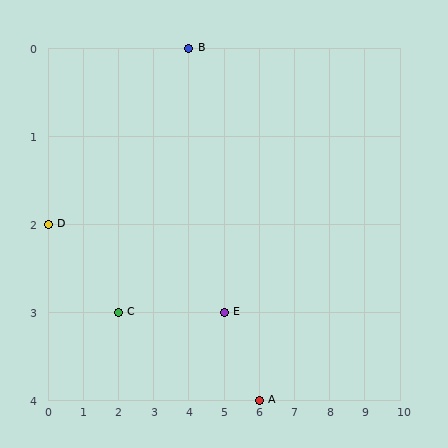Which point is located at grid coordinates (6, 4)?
Point A is at (6, 4).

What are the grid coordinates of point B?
Point B is at grid coordinates (4, 0).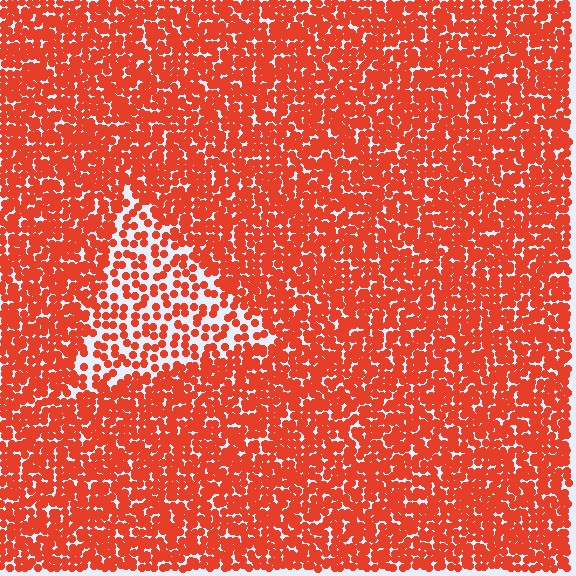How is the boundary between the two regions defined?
The boundary is defined by a change in element density (approximately 2.1x ratio). All elements are the same color, size, and shape.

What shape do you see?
I see a triangle.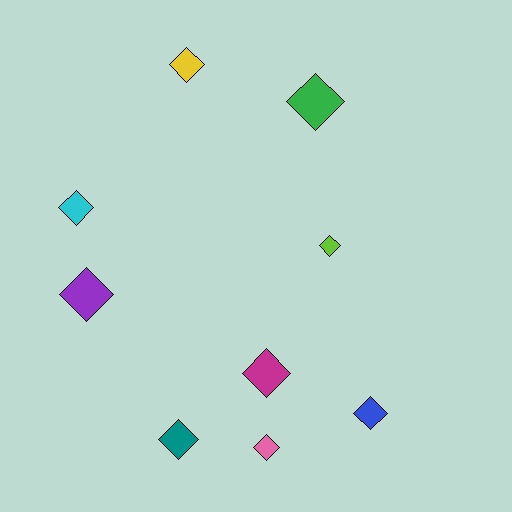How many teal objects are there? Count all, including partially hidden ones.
There is 1 teal object.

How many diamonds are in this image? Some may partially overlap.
There are 9 diamonds.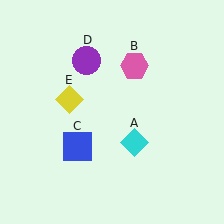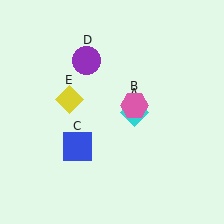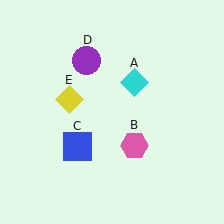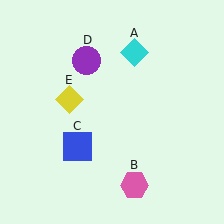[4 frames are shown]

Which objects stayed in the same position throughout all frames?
Blue square (object C) and purple circle (object D) and yellow diamond (object E) remained stationary.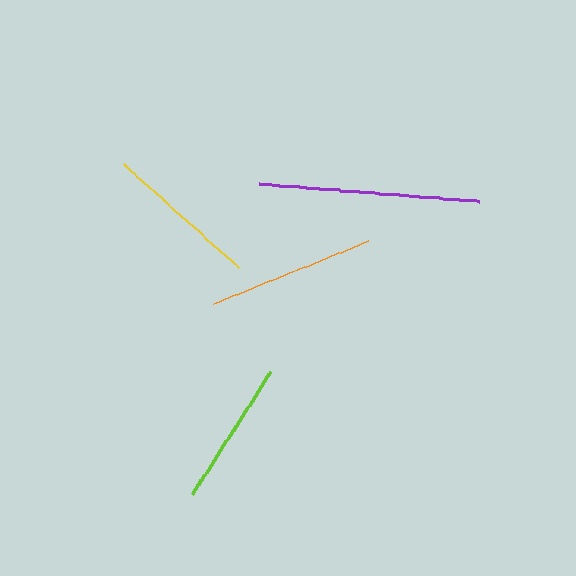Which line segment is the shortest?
The lime line is the shortest at approximately 145 pixels.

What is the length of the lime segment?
The lime segment is approximately 145 pixels long.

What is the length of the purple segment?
The purple segment is approximately 220 pixels long.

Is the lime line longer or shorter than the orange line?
The orange line is longer than the lime line.